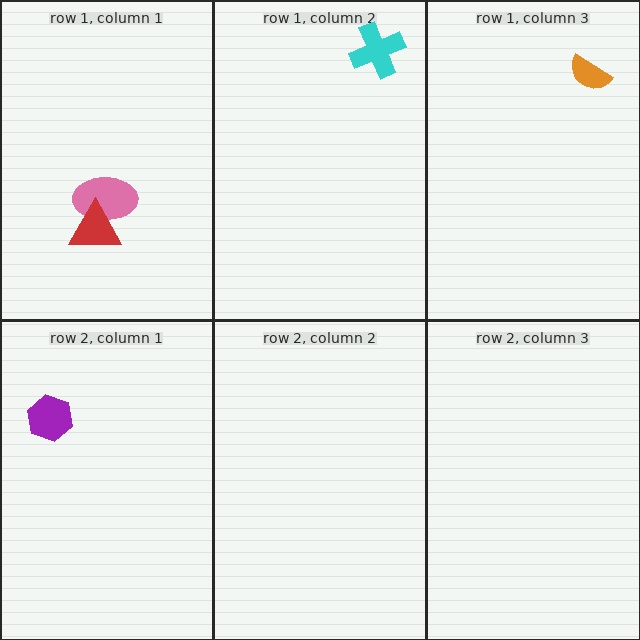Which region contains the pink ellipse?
The row 1, column 1 region.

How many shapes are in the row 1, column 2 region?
1.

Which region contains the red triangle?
The row 1, column 1 region.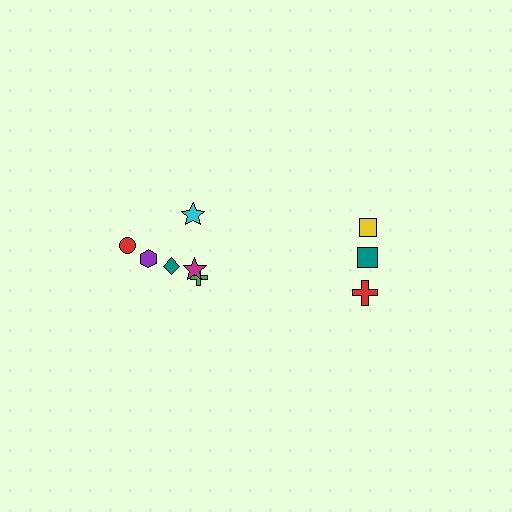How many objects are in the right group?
There are 3 objects.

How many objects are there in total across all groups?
There are 9 objects.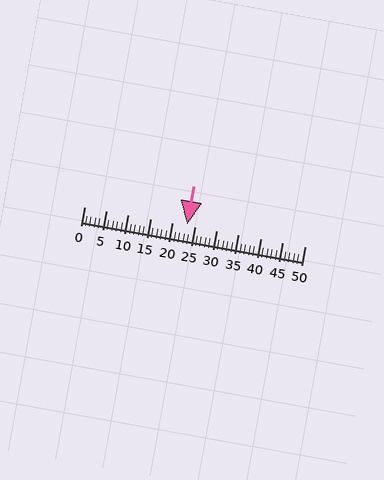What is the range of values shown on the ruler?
The ruler shows values from 0 to 50.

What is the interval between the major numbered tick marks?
The major tick marks are spaced 5 units apart.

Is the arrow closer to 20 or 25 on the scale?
The arrow is closer to 25.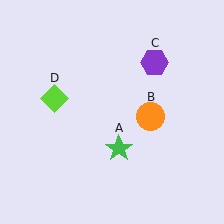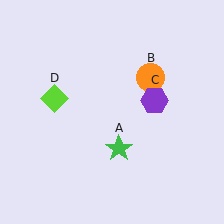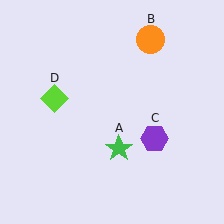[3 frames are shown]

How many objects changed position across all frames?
2 objects changed position: orange circle (object B), purple hexagon (object C).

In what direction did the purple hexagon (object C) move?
The purple hexagon (object C) moved down.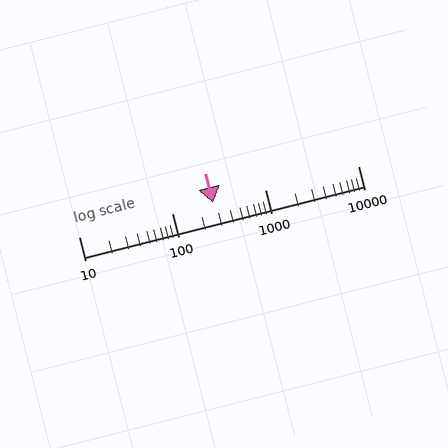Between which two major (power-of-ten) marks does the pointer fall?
The pointer is between 100 and 1000.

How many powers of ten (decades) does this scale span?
The scale spans 3 decades, from 10 to 10000.